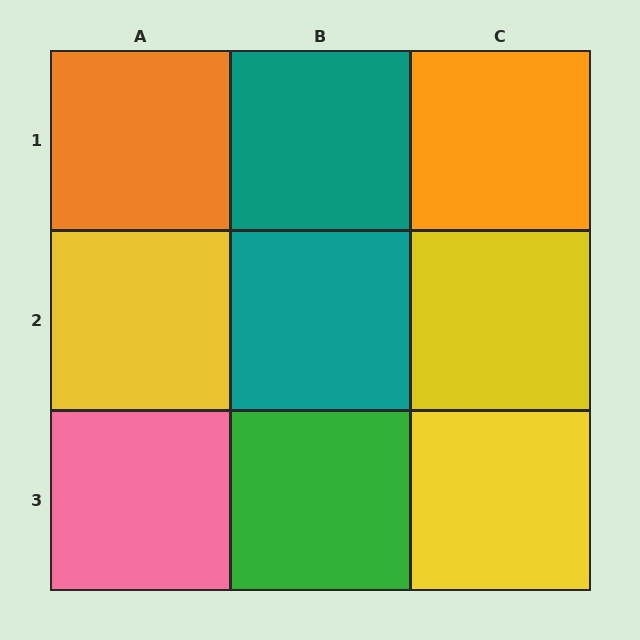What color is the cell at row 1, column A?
Orange.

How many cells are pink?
1 cell is pink.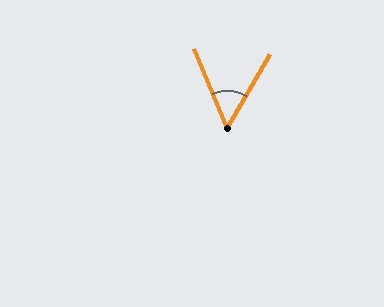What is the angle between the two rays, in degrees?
Approximately 53 degrees.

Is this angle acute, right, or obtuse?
It is acute.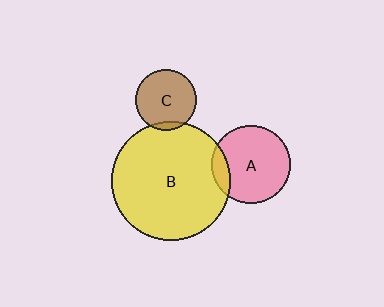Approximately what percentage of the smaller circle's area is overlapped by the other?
Approximately 5%.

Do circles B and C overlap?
Yes.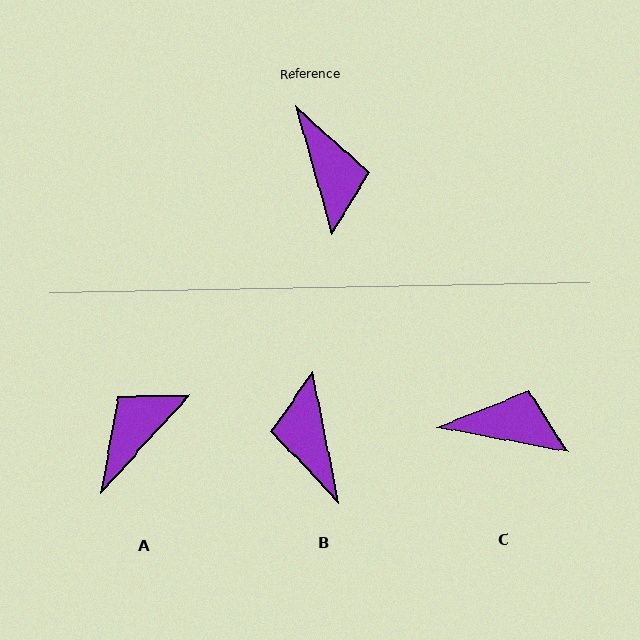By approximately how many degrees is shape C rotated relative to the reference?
Approximately 64 degrees counter-clockwise.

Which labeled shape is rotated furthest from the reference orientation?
B, about 176 degrees away.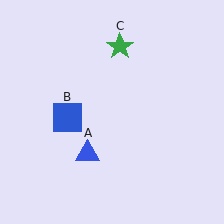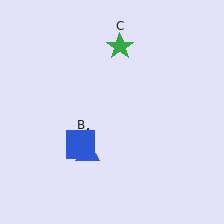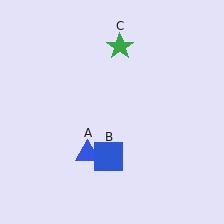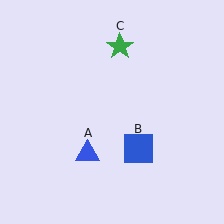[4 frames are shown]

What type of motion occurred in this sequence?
The blue square (object B) rotated counterclockwise around the center of the scene.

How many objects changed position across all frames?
1 object changed position: blue square (object B).